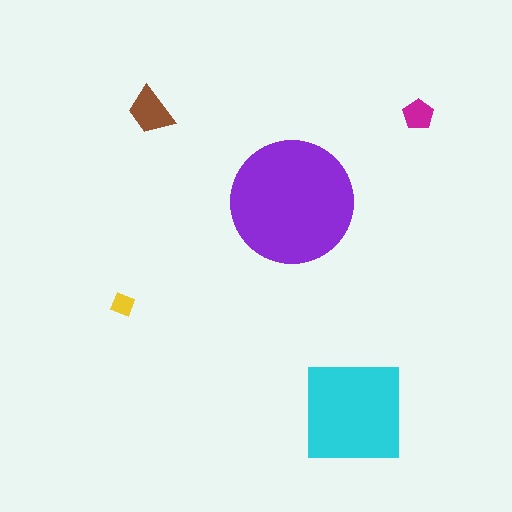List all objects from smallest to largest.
The yellow diamond, the magenta pentagon, the brown trapezoid, the cyan square, the purple circle.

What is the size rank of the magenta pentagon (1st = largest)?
4th.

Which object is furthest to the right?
The magenta pentagon is rightmost.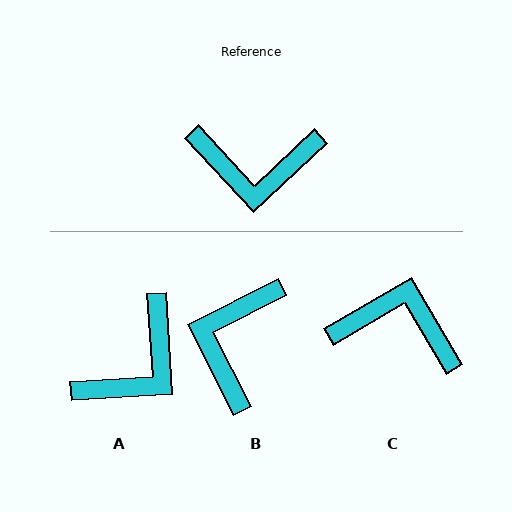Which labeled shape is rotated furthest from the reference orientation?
C, about 167 degrees away.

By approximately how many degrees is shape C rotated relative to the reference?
Approximately 167 degrees counter-clockwise.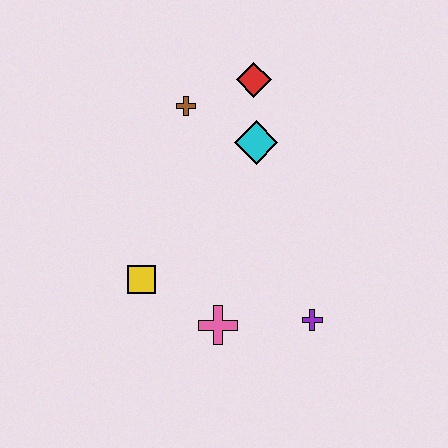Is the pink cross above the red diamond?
No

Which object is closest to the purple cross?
The pink cross is closest to the purple cross.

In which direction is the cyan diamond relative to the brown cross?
The cyan diamond is to the right of the brown cross.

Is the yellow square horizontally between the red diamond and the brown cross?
No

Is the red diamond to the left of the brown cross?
No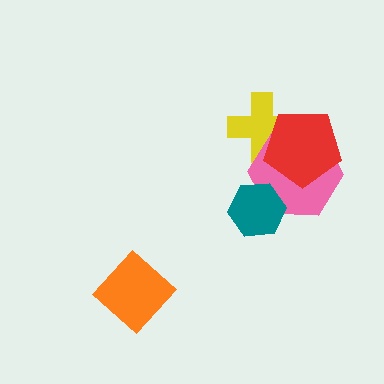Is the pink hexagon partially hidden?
Yes, it is partially covered by another shape.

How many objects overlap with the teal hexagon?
1 object overlaps with the teal hexagon.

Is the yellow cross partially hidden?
Yes, it is partially covered by another shape.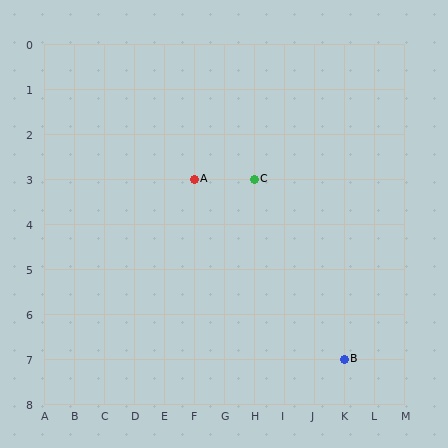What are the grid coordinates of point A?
Point A is at grid coordinates (F, 3).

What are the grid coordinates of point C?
Point C is at grid coordinates (H, 3).